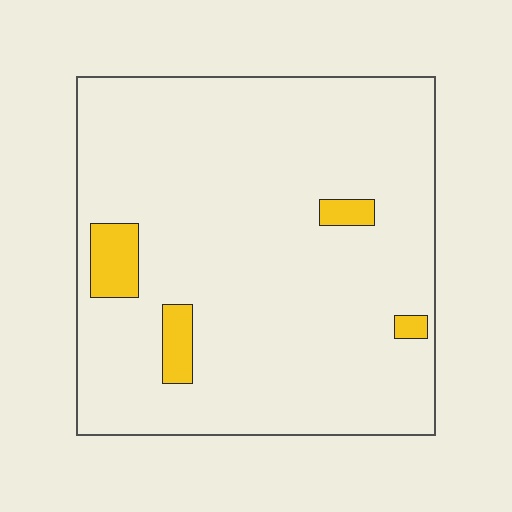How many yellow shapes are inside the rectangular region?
4.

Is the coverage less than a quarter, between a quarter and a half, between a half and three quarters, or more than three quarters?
Less than a quarter.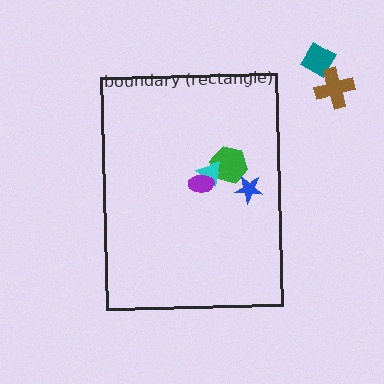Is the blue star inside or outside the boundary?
Inside.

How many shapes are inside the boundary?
4 inside, 2 outside.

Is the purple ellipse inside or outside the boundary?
Inside.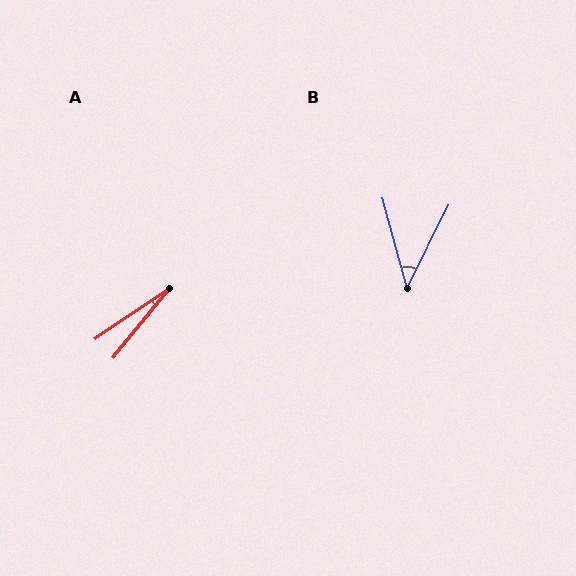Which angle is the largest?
B, at approximately 41 degrees.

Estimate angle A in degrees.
Approximately 17 degrees.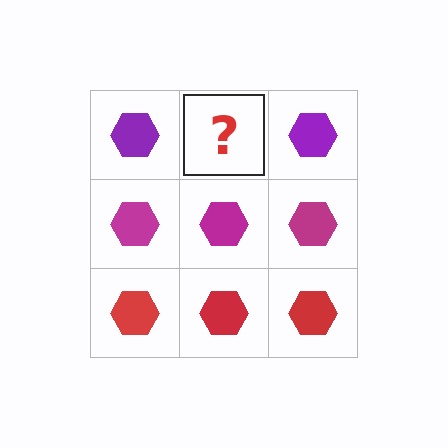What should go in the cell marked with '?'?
The missing cell should contain a purple hexagon.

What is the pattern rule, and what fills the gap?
The rule is that each row has a consistent color. The gap should be filled with a purple hexagon.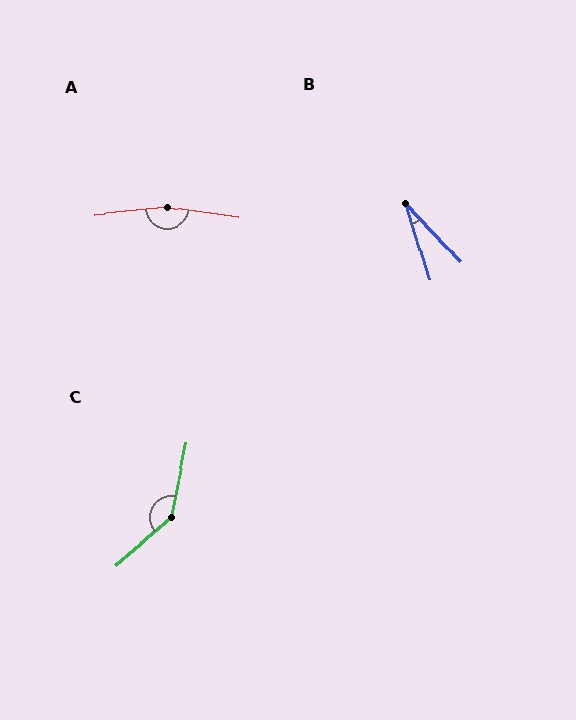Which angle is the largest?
A, at approximately 166 degrees.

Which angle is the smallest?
B, at approximately 26 degrees.